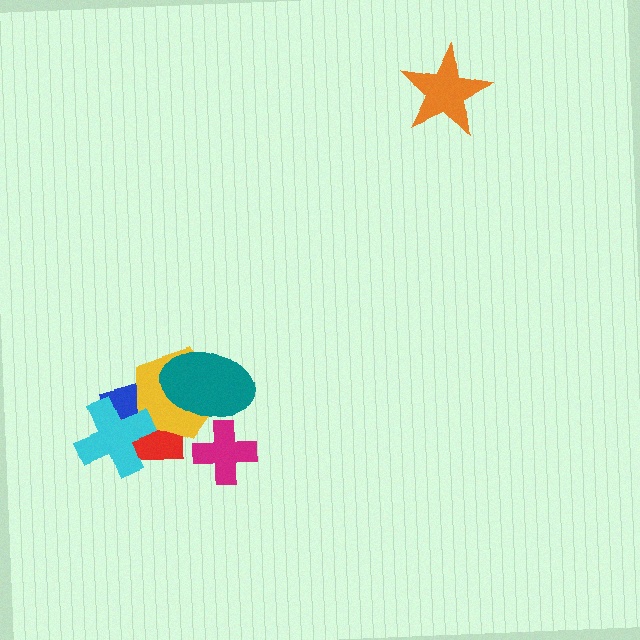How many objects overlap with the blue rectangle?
4 objects overlap with the blue rectangle.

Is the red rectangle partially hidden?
Yes, it is partially covered by another shape.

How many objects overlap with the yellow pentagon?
4 objects overlap with the yellow pentagon.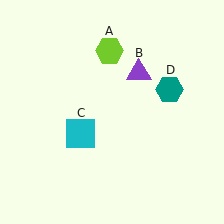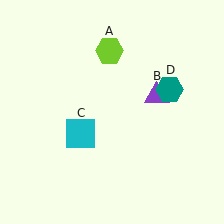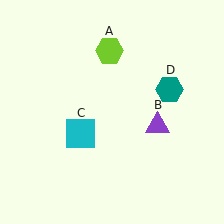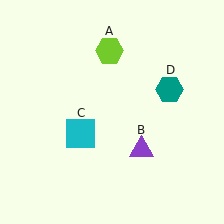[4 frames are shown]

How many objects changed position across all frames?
1 object changed position: purple triangle (object B).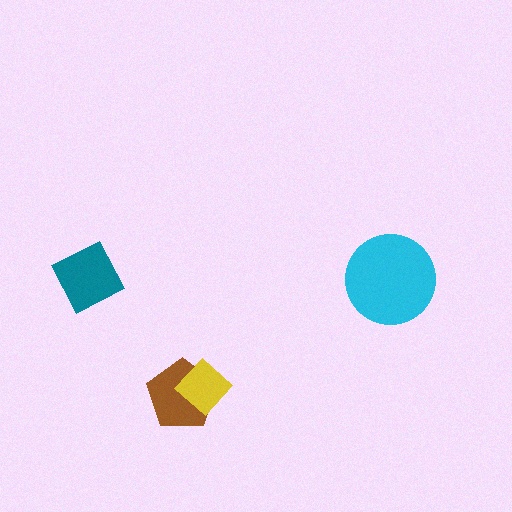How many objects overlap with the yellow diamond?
1 object overlaps with the yellow diamond.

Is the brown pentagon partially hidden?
Yes, it is partially covered by another shape.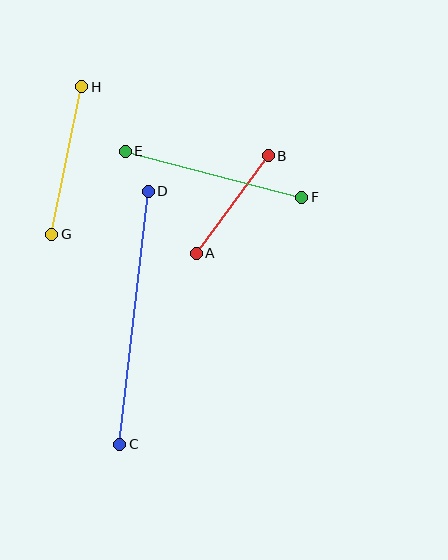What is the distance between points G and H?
The distance is approximately 150 pixels.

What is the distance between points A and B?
The distance is approximately 121 pixels.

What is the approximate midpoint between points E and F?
The midpoint is at approximately (214, 174) pixels.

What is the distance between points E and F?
The distance is approximately 183 pixels.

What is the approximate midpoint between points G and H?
The midpoint is at approximately (67, 160) pixels.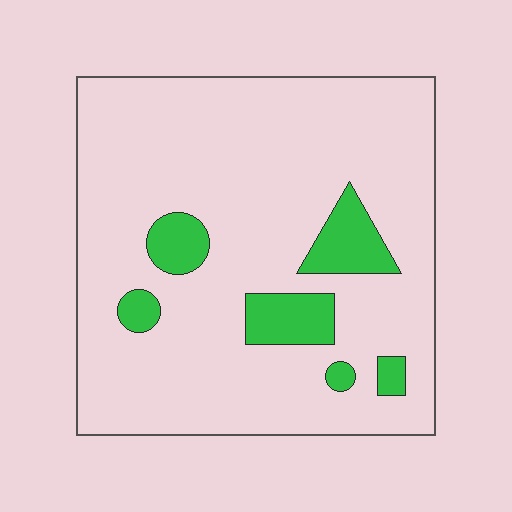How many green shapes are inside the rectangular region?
6.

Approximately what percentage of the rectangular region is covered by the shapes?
Approximately 15%.